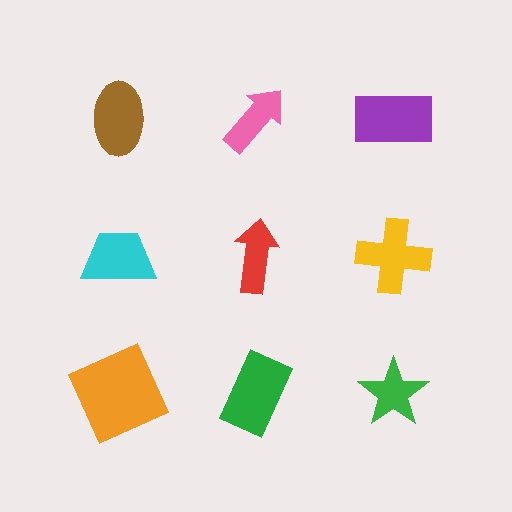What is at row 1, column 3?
A purple rectangle.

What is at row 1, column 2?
A pink arrow.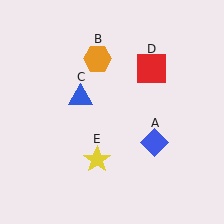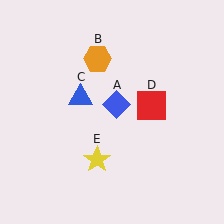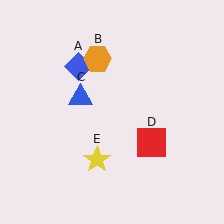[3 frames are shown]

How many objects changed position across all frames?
2 objects changed position: blue diamond (object A), red square (object D).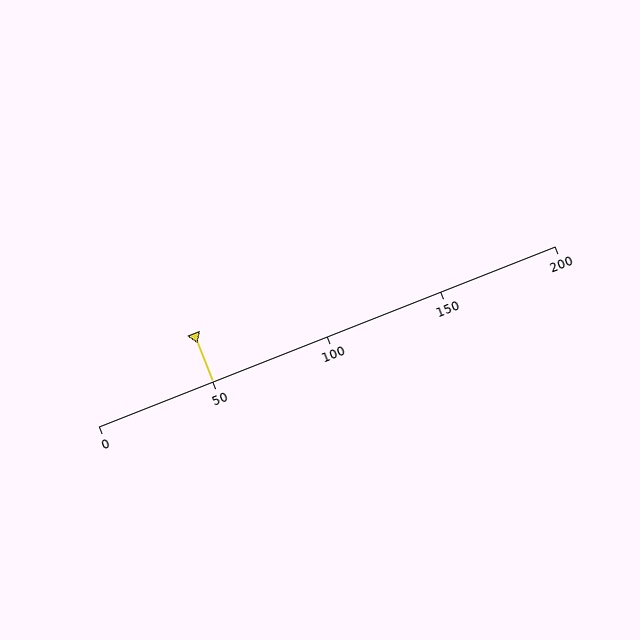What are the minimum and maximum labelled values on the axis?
The axis runs from 0 to 200.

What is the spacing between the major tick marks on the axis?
The major ticks are spaced 50 apart.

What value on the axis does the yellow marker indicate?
The marker indicates approximately 50.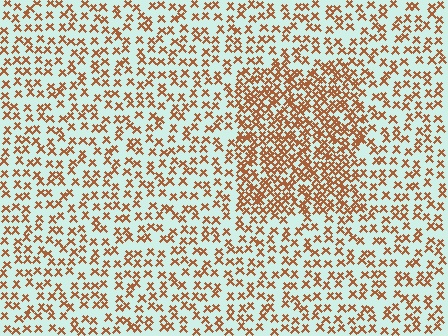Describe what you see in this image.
The image contains small brown elements arranged at two different densities. A rectangle-shaped region is visible where the elements are more densely packed than the surrounding area.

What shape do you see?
I see a rectangle.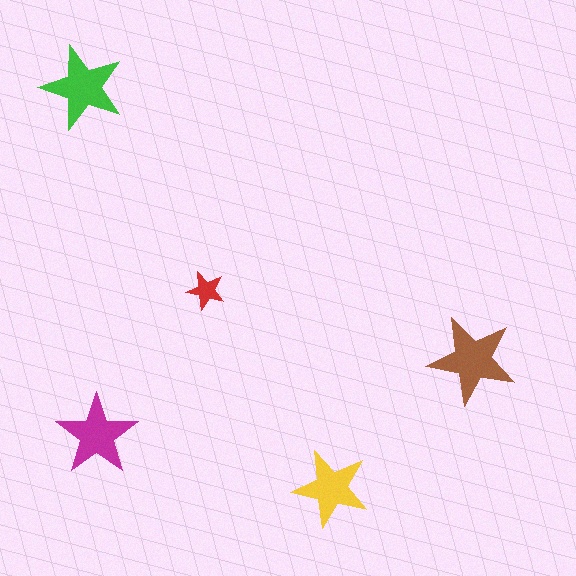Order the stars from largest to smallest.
the brown one, the green one, the magenta one, the yellow one, the red one.